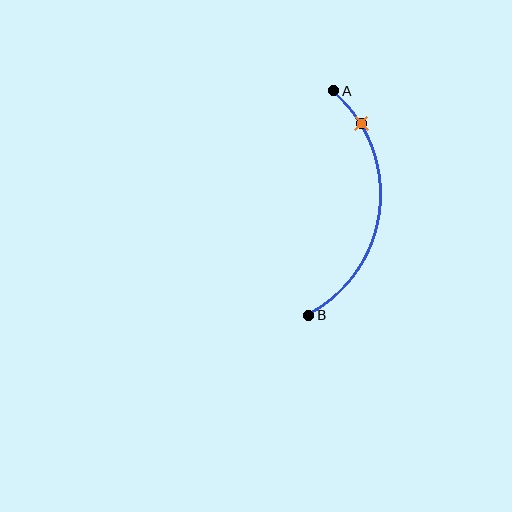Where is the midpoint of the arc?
The arc midpoint is the point on the curve farthest from the straight line joining A and B. It sits to the right of that line.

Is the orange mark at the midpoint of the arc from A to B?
No. The orange mark lies on the arc but is closer to endpoint A. The arc midpoint would be at the point on the curve equidistant along the arc from both A and B.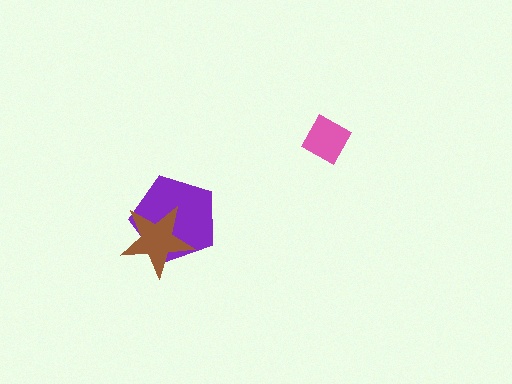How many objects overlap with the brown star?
1 object overlaps with the brown star.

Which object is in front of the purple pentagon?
The brown star is in front of the purple pentagon.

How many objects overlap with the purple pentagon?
1 object overlaps with the purple pentagon.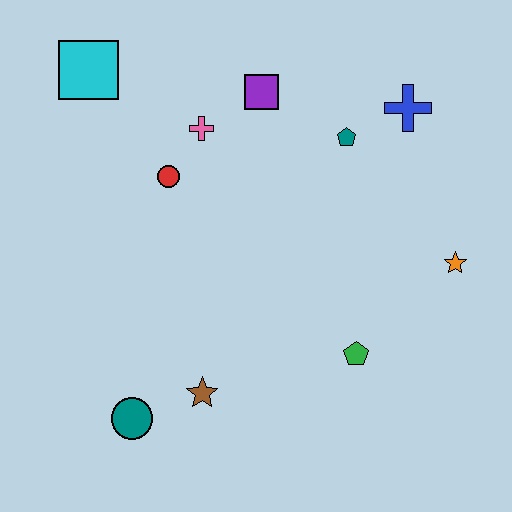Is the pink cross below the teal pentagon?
No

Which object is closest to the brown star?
The teal circle is closest to the brown star.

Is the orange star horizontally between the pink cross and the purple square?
No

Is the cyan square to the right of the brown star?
No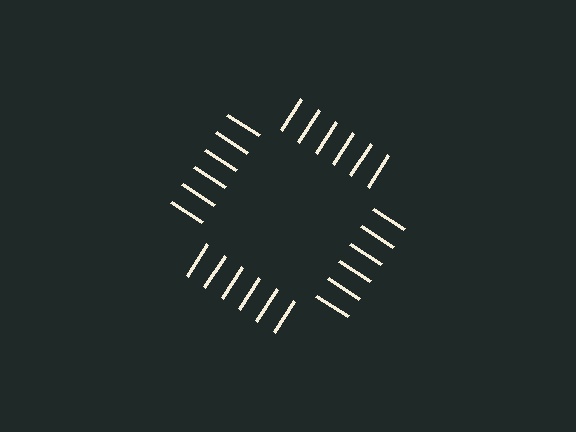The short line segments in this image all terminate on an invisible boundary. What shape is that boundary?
An illusory square — the line segments terminate on its edges but no continuous stroke is drawn.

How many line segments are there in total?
24 — 6 along each of the 4 edges.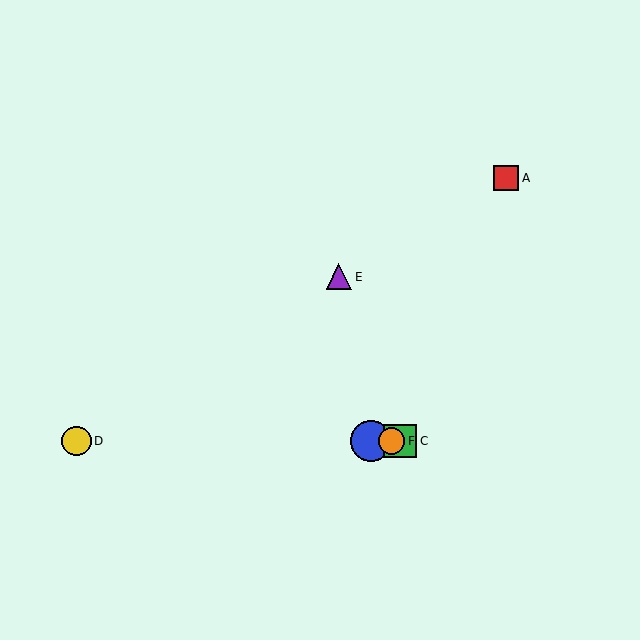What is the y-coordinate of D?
Object D is at y≈441.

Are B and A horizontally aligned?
No, B is at y≈441 and A is at y≈178.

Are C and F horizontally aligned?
Yes, both are at y≈441.